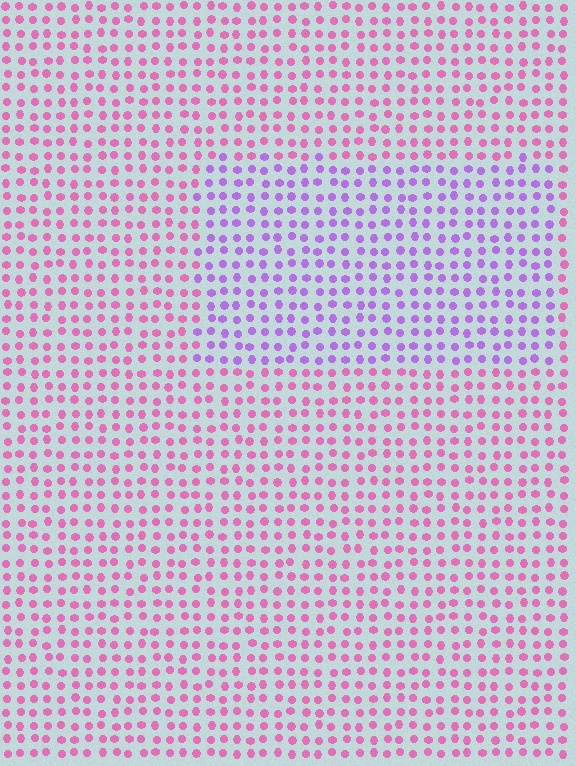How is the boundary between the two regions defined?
The boundary is defined purely by a slight shift in hue (about 46 degrees). Spacing, size, and orientation are identical on both sides.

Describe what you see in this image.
The image is filled with small pink elements in a uniform arrangement. A rectangle-shaped region is visible where the elements are tinted to a slightly different hue, forming a subtle color boundary.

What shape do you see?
I see a rectangle.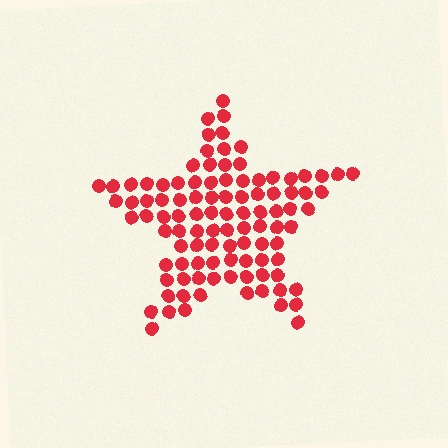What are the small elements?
The small elements are circles.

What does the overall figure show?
The overall figure shows a star.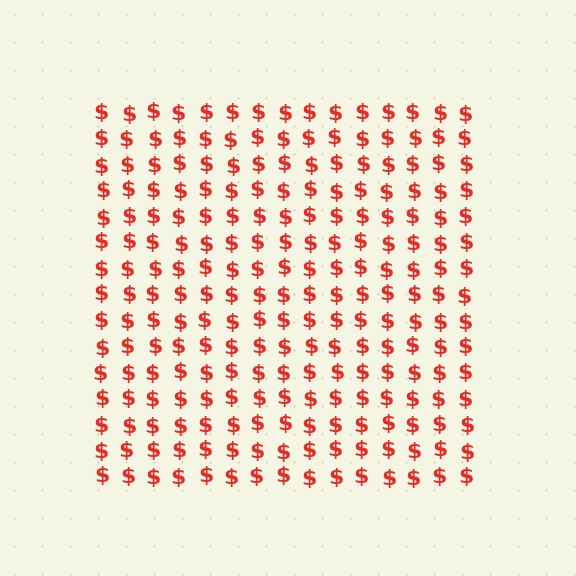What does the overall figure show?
The overall figure shows a square.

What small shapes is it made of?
It is made of small dollar signs.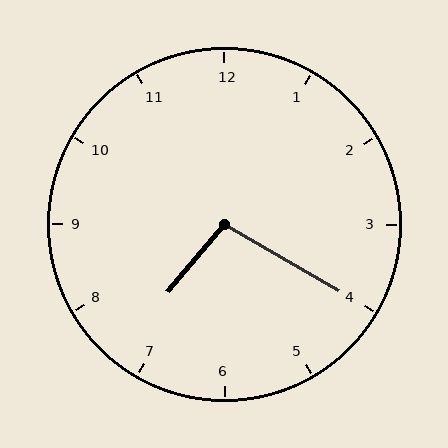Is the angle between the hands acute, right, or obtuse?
It is obtuse.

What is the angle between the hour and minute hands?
Approximately 100 degrees.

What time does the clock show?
7:20.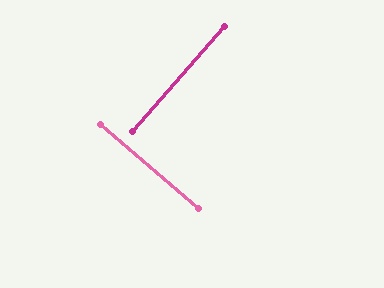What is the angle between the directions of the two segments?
Approximately 89 degrees.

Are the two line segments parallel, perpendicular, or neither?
Perpendicular — they meet at approximately 89°.